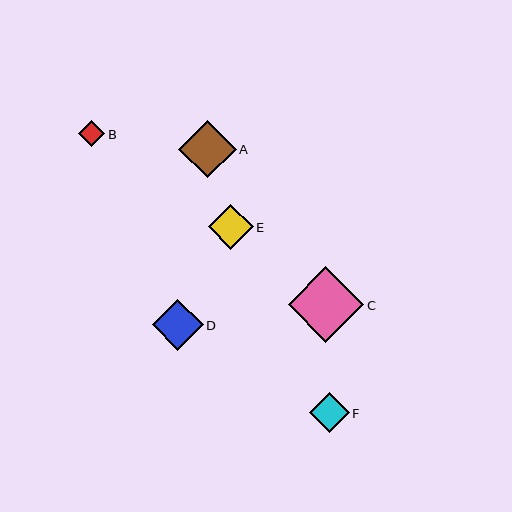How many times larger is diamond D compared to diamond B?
Diamond D is approximately 1.9 times the size of diamond B.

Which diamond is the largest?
Diamond C is the largest with a size of approximately 76 pixels.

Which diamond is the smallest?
Diamond B is the smallest with a size of approximately 26 pixels.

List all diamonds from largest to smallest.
From largest to smallest: C, A, D, E, F, B.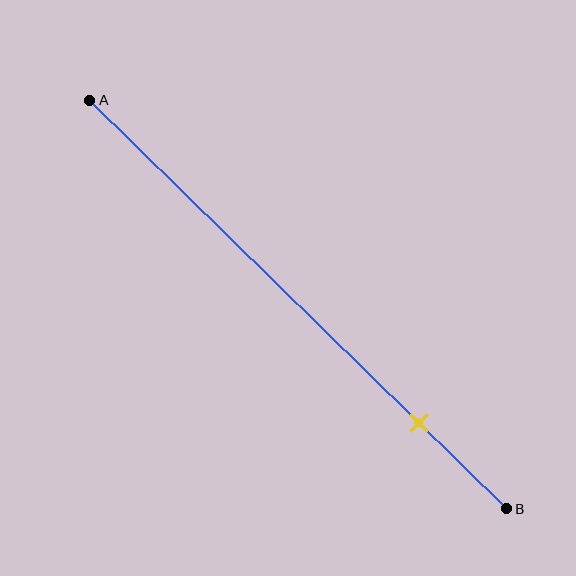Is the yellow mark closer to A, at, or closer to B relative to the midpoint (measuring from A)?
The yellow mark is closer to point B than the midpoint of segment AB.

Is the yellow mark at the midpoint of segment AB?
No, the mark is at about 80% from A, not at the 50% midpoint.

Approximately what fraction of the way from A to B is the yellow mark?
The yellow mark is approximately 80% of the way from A to B.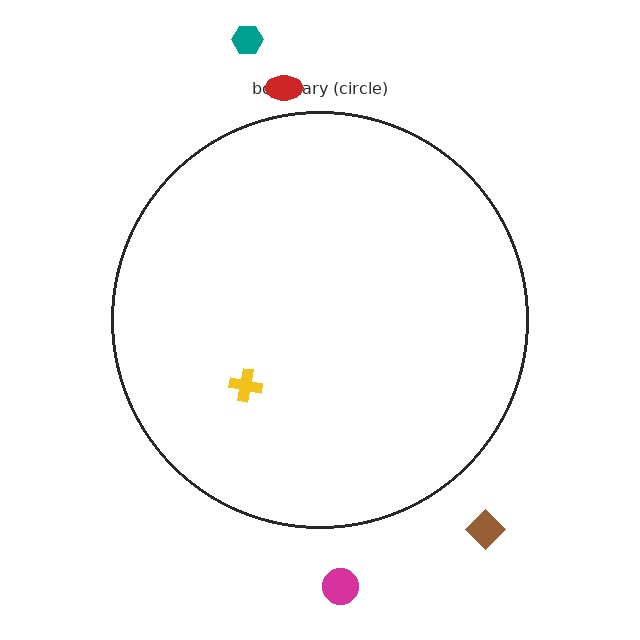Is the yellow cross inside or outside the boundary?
Inside.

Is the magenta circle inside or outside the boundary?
Outside.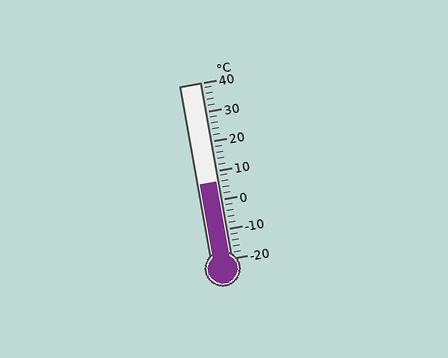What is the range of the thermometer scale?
The thermometer scale ranges from -20°C to 40°C.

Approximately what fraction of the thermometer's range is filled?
The thermometer is filled to approximately 45% of its range.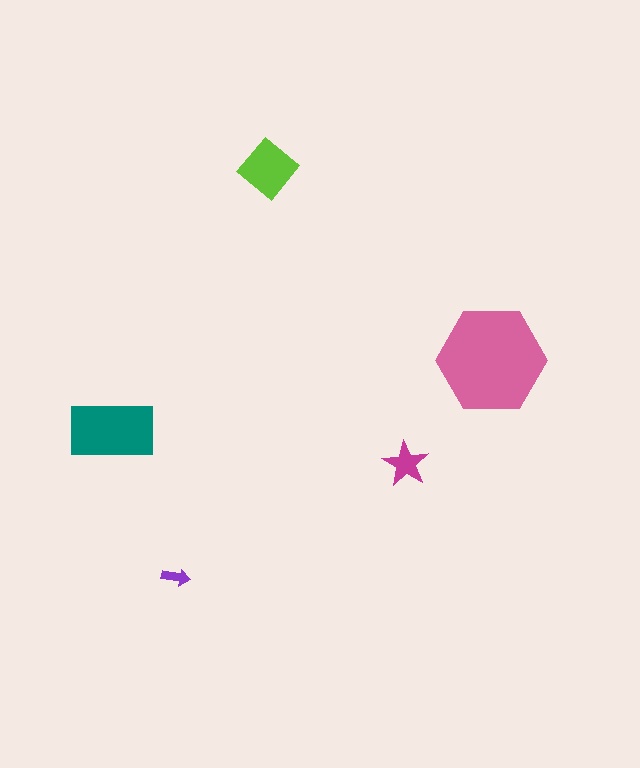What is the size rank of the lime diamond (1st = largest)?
3rd.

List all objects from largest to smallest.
The pink hexagon, the teal rectangle, the lime diamond, the magenta star, the purple arrow.